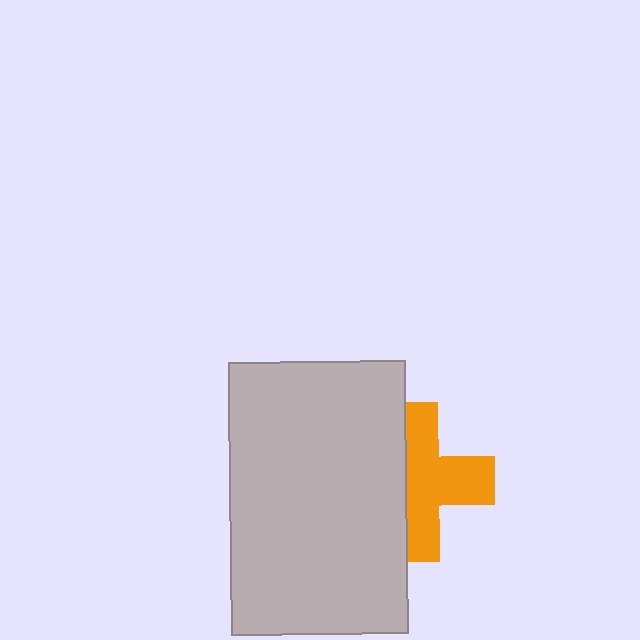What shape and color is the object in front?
The object in front is a light gray rectangle.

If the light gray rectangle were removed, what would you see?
You would see the complete orange cross.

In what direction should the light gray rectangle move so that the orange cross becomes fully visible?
The light gray rectangle should move left. That is the shortest direction to clear the overlap and leave the orange cross fully visible.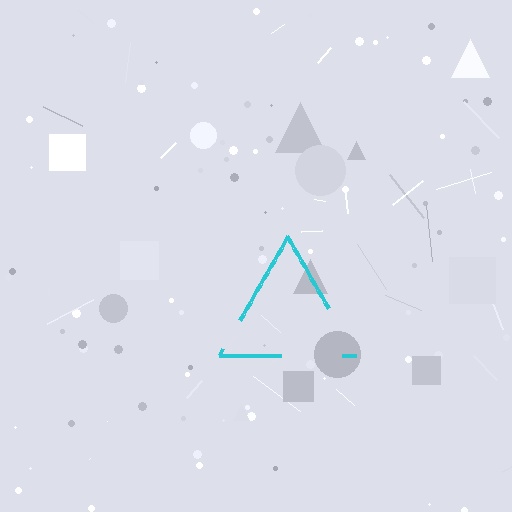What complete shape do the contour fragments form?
The contour fragments form a triangle.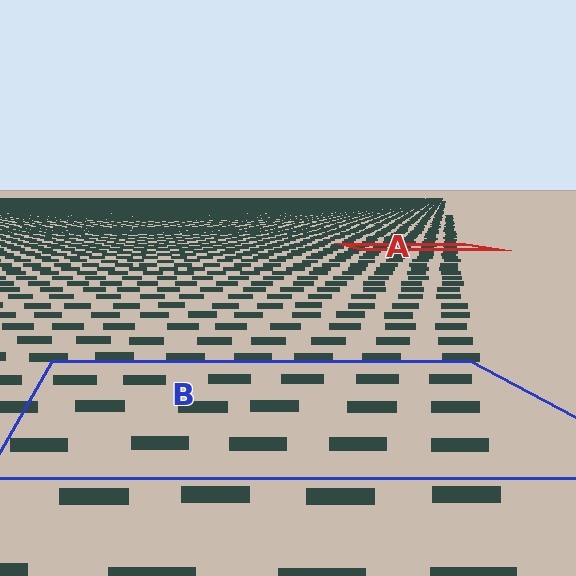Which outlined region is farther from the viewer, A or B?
Region A is farther from the viewer — the texture elements inside it appear smaller and more densely packed.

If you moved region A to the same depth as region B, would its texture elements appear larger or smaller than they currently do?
They would appear larger. At a closer depth, the same texture elements are projected at a bigger on-screen size.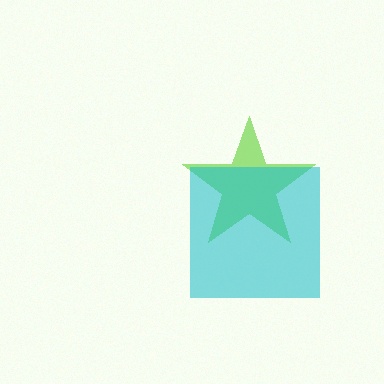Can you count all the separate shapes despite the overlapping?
Yes, there are 2 separate shapes.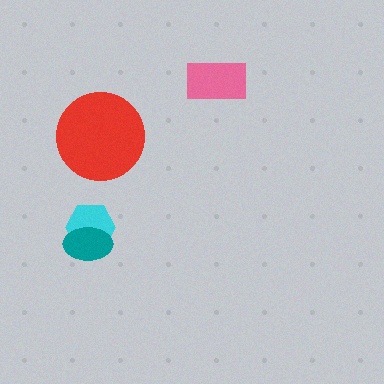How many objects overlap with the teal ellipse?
1 object overlaps with the teal ellipse.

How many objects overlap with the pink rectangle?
0 objects overlap with the pink rectangle.